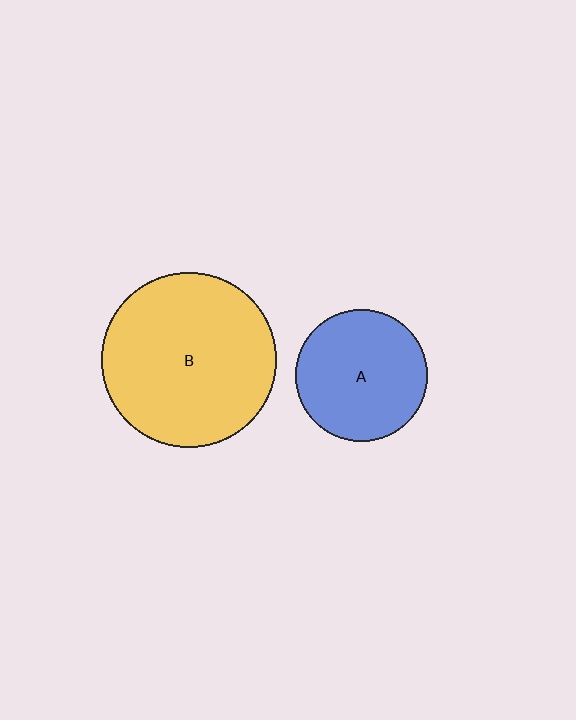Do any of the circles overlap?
No, none of the circles overlap.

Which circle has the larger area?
Circle B (yellow).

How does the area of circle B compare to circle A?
Approximately 1.8 times.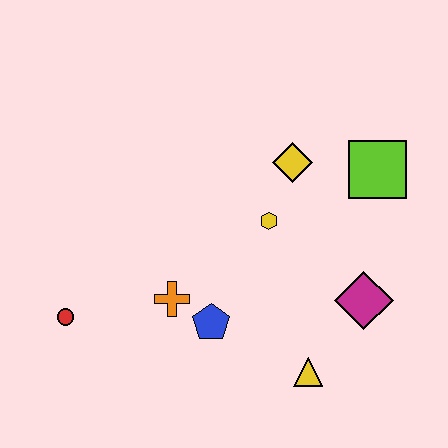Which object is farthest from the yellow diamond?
The red circle is farthest from the yellow diamond.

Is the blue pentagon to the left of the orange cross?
No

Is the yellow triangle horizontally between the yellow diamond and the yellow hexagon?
No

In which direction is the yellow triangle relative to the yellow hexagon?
The yellow triangle is below the yellow hexagon.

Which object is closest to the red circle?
The orange cross is closest to the red circle.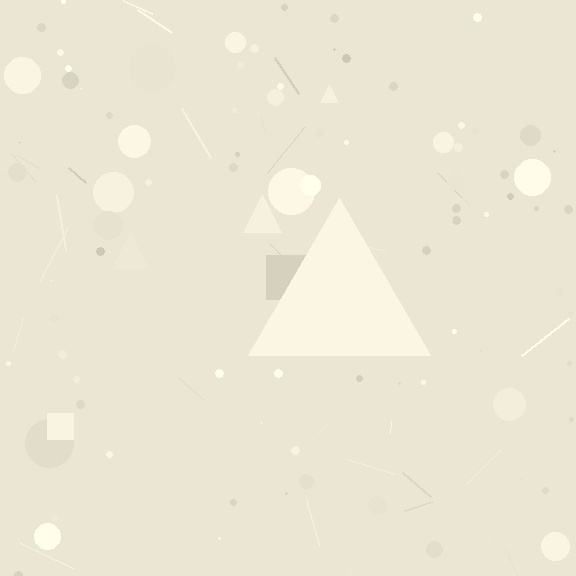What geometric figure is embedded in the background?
A triangle is embedded in the background.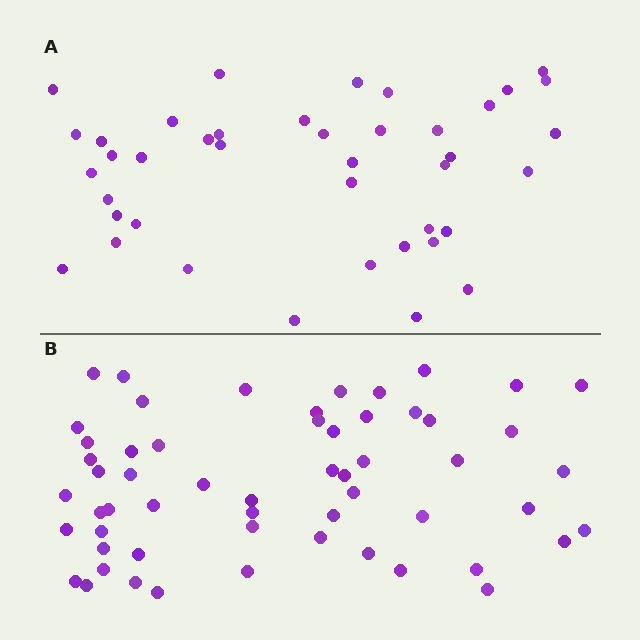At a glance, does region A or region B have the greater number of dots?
Region B (the bottom region) has more dots.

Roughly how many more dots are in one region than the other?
Region B has approximately 15 more dots than region A.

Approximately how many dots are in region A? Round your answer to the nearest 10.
About 40 dots. (The exact count is 41, which rounds to 40.)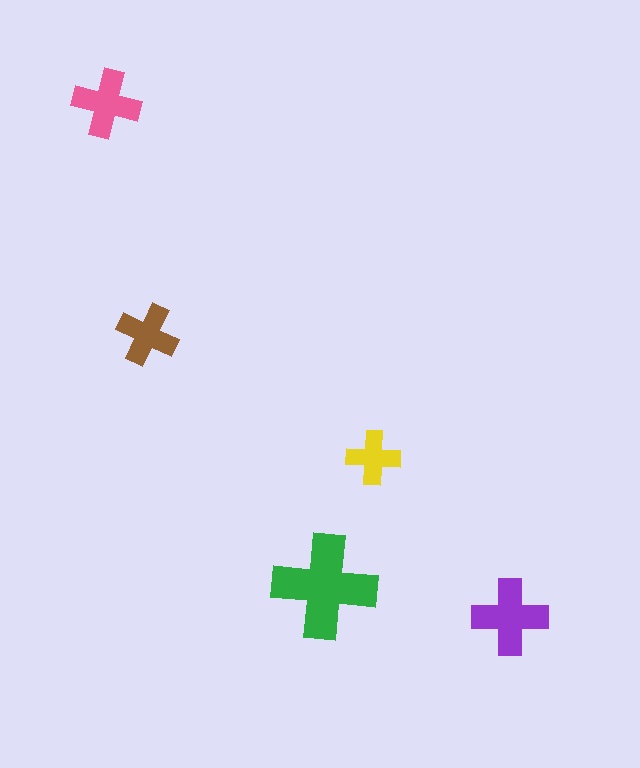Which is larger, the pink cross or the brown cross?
The pink one.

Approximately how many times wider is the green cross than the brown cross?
About 1.5 times wider.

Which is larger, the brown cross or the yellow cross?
The brown one.